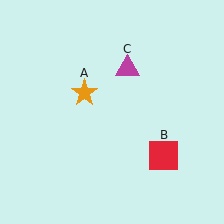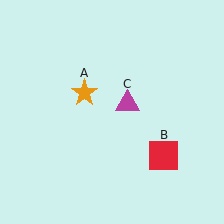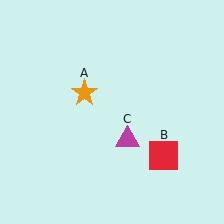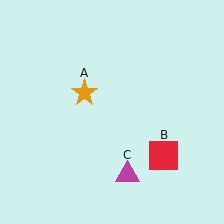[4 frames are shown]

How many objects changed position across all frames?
1 object changed position: magenta triangle (object C).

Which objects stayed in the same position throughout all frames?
Orange star (object A) and red square (object B) remained stationary.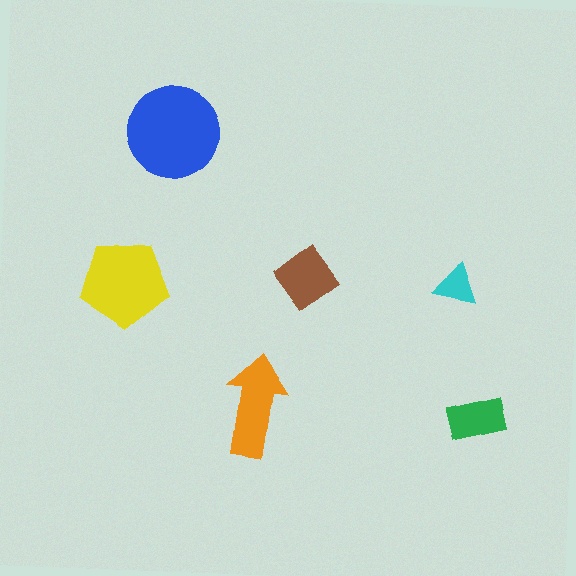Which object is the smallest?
The cyan triangle.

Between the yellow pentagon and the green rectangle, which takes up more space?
The yellow pentagon.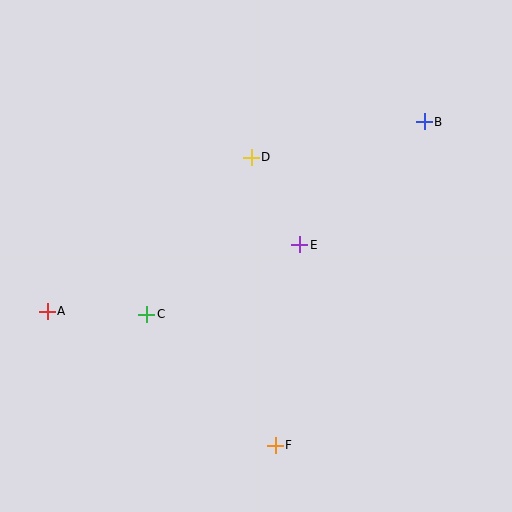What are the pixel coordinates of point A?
Point A is at (47, 311).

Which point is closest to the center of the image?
Point E at (300, 245) is closest to the center.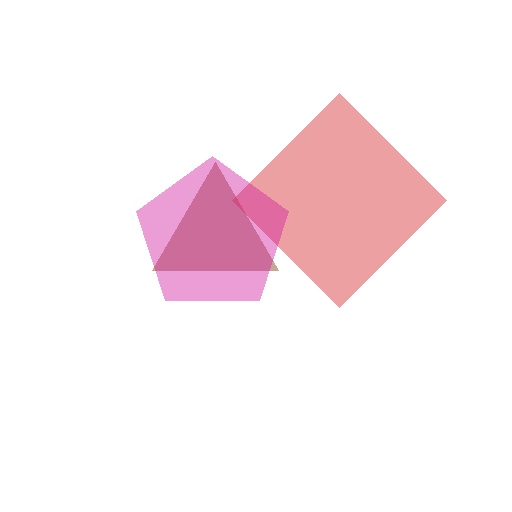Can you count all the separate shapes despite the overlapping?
Yes, there are 3 separate shapes.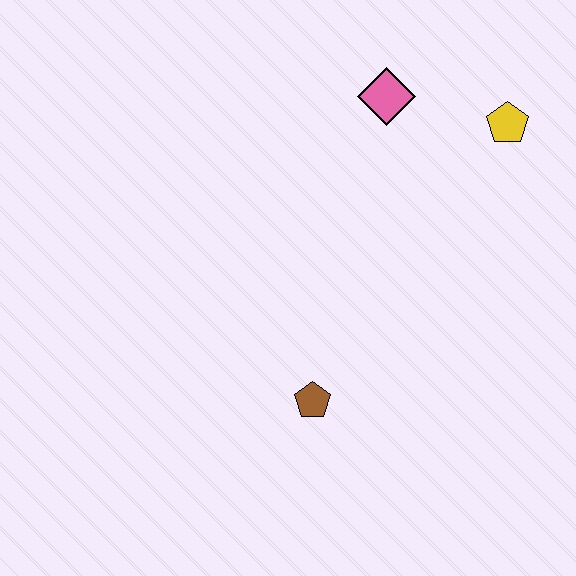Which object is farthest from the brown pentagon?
The yellow pentagon is farthest from the brown pentagon.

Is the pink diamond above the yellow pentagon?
Yes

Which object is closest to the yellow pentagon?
The pink diamond is closest to the yellow pentagon.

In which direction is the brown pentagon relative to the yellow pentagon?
The brown pentagon is below the yellow pentagon.